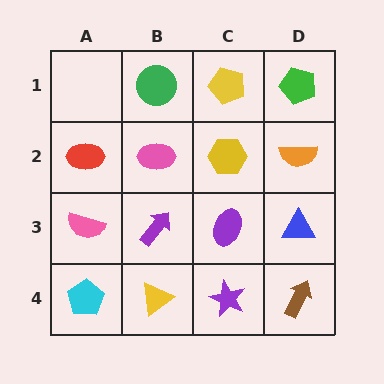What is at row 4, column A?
A cyan pentagon.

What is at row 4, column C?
A purple star.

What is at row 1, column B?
A green circle.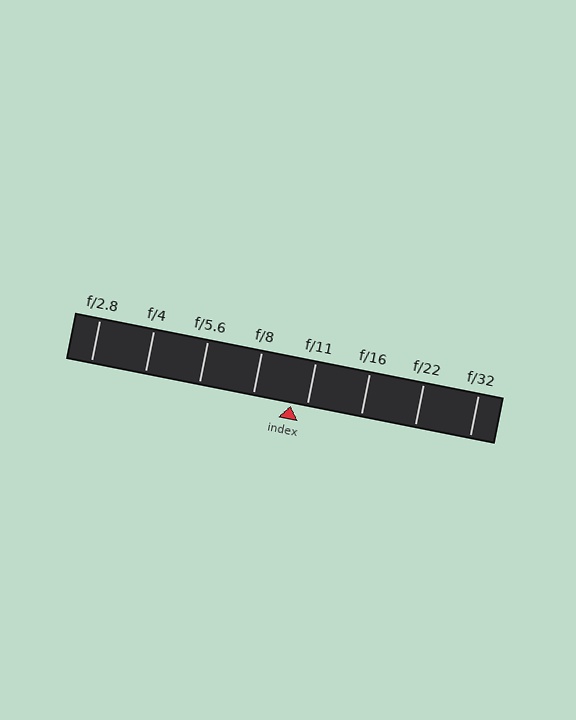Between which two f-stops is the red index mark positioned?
The index mark is between f/8 and f/11.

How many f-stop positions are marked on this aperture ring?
There are 8 f-stop positions marked.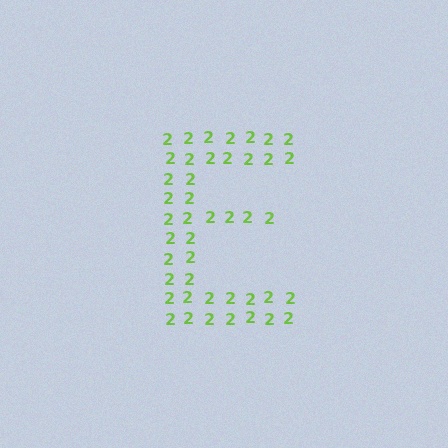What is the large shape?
The large shape is the letter E.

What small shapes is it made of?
It is made of small digit 2's.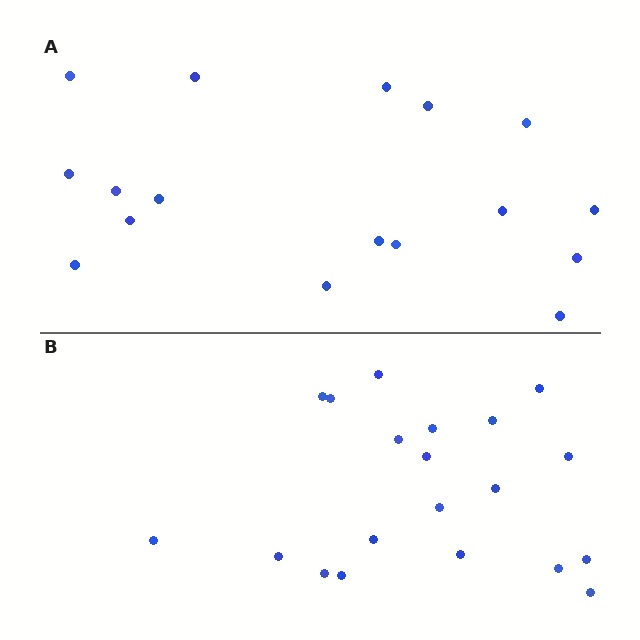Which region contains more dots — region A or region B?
Region B (the bottom region) has more dots.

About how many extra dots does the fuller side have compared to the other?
Region B has just a few more — roughly 2 or 3 more dots than region A.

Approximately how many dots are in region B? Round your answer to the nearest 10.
About 20 dots.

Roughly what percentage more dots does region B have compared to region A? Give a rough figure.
About 20% more.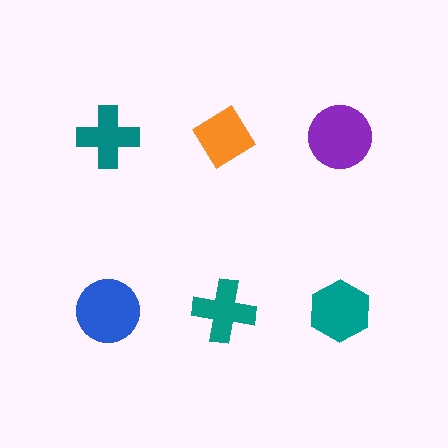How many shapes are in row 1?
3 shapes.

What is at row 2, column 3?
A teal hexagon.